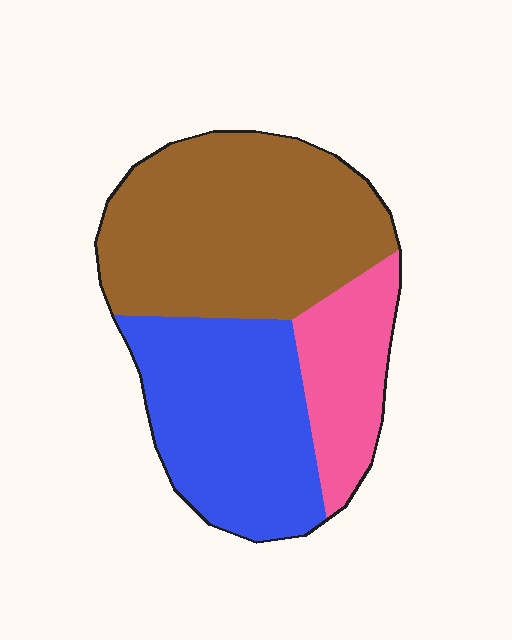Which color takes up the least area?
Pink, at roughly 20%.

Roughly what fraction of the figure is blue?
Blue takes up about one third (1/3) of the figure.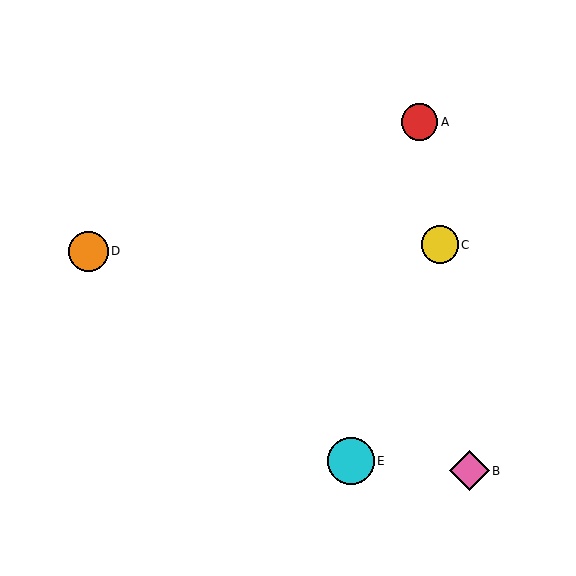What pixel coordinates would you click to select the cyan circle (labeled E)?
Click at (351, 461) to select the cyan circle E.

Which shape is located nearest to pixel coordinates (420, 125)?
The red circle (labeled A) at (420, 122) is nearest to that location.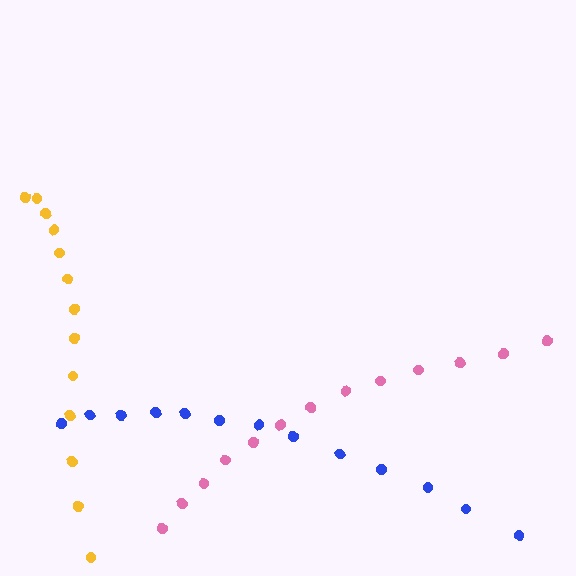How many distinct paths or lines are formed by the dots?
There are 3 distinct paths.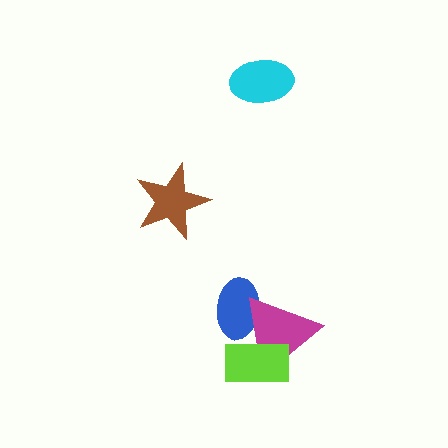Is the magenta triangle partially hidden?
Yes, it is partially covered by another shape.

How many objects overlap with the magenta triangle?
2 objects overlap with the magenta triangle.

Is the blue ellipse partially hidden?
Yes, it is partially covered by another shape.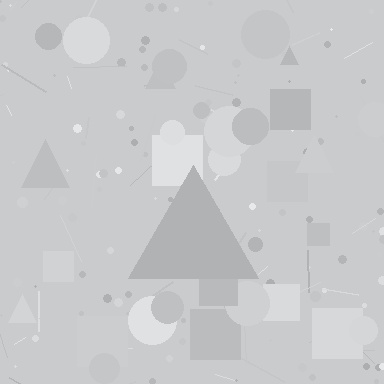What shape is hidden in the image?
A triangle is hidden in the image.